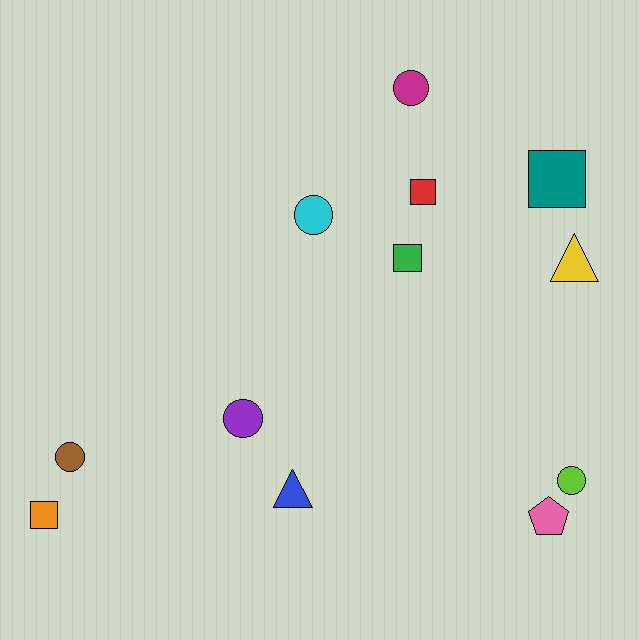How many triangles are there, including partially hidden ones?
There are 2 triangles.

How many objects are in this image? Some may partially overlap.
There are 12 objects.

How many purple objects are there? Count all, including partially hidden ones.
There is 1 purple object.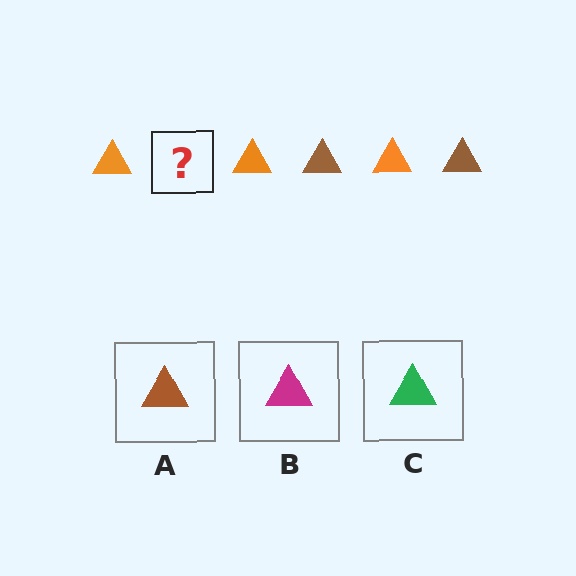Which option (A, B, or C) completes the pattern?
A.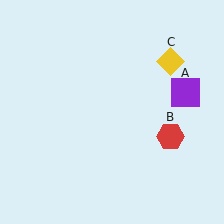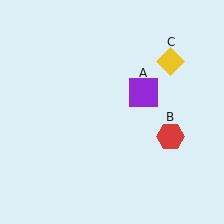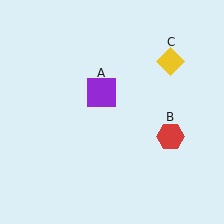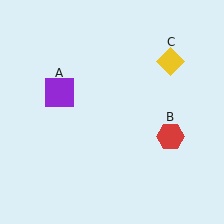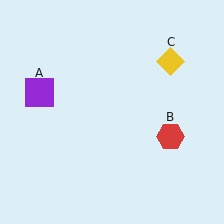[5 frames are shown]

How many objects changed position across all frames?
1 object changed position: purple square (object A).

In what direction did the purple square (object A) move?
The purple square (object A) moved left.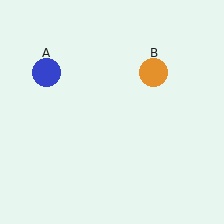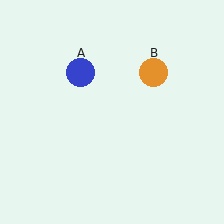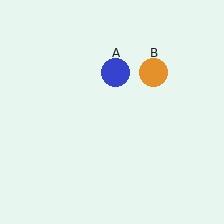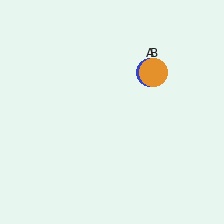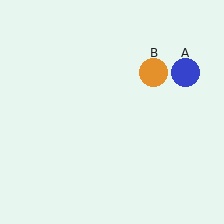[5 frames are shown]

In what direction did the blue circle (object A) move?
The blue circle (object A) moved right.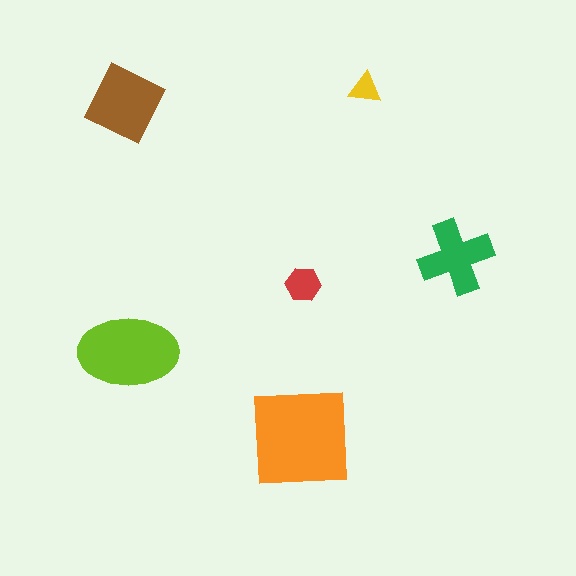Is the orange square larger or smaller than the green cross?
Larger.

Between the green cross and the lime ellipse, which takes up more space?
The lime ellipse.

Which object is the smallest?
The yellow triangle.